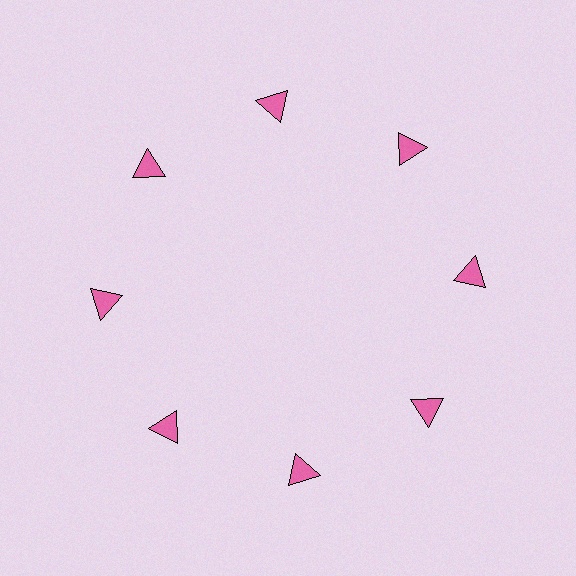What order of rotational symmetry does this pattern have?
This pattern has 8-fold rotational symmetry.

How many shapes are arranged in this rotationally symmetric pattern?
There are 8 shapes, arranged in 8 groups of 1.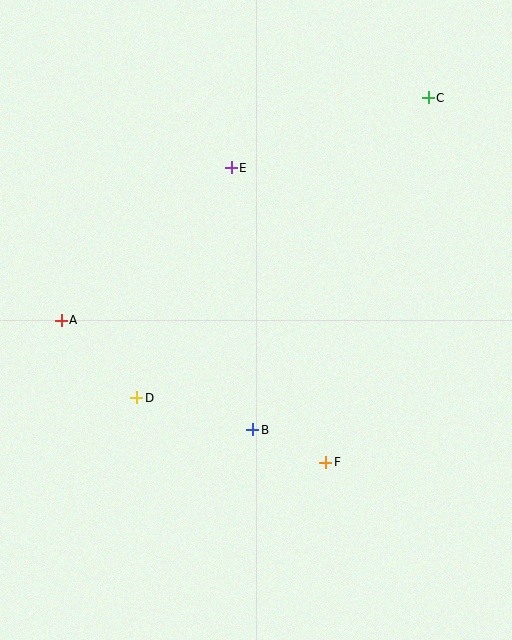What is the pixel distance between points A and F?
The distance between A and F is 300 pixels.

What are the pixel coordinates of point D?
Point D is at (137, 398).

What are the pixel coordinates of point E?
Point E is at (231, 168).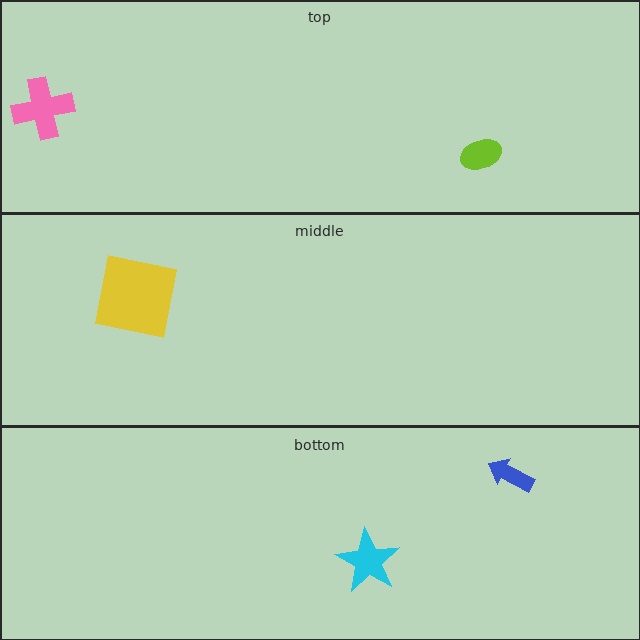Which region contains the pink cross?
The top region.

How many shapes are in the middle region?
1.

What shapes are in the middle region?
The yellow square.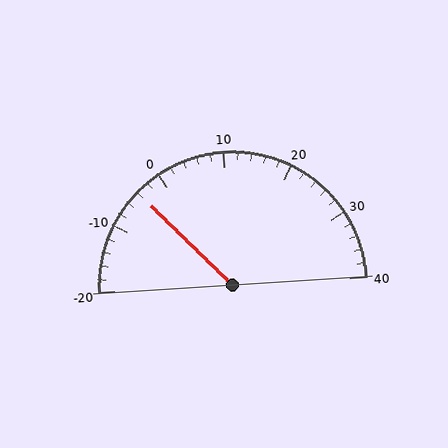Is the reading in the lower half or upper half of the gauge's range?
The reading is in the lower half of the range (-20 to 40).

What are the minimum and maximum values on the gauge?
The gauge ranges from -20 to 40.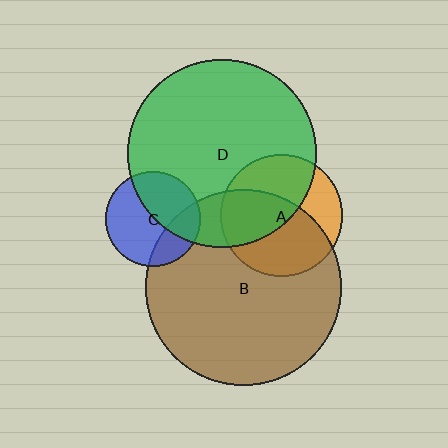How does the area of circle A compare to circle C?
Approximately 1.6 times.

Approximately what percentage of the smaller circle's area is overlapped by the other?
Approximately 45%.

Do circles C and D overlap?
Yes.